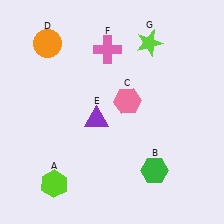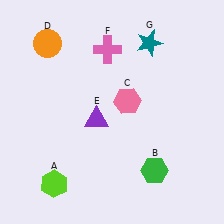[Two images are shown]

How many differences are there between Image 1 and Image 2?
There is 1 difference between the two images.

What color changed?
The star (G) changed from lime in Image 1 to teal in Image 2.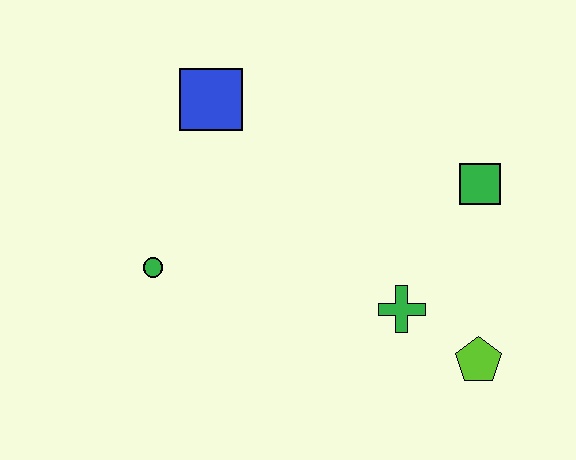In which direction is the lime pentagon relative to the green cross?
The lime pentagon is to the right of the green cross.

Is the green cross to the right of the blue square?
Yes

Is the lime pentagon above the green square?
No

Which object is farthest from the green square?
The green circle is farthest from the green square.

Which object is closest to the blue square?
The green circle is closest to the blue square.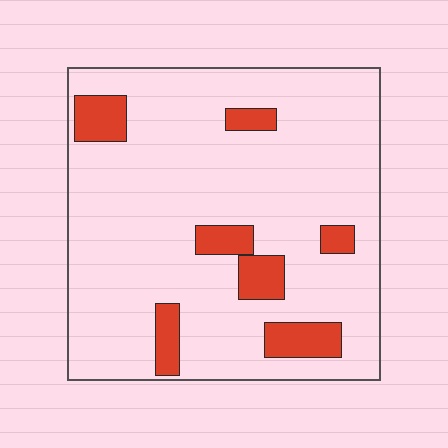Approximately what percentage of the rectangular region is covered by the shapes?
Approximately 15%.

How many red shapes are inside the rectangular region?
7.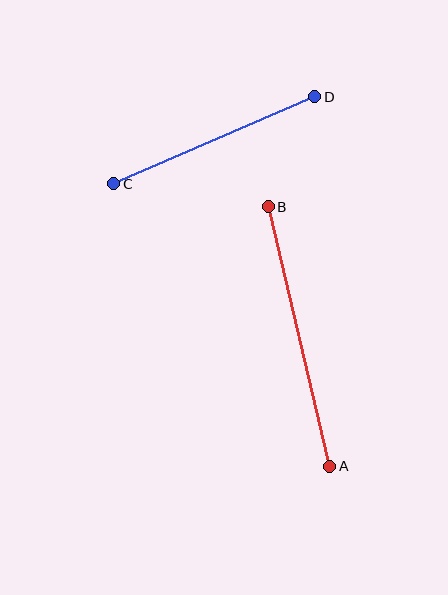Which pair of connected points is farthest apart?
Points A and B are farthest apart.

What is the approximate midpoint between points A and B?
The midpoint is at approximately (299, 337) pixels.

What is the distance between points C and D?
The distance is approximately 219 pixels.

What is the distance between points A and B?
The distance is approximately 267 pixels.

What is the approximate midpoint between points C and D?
The midpoint is at approximately (214, 140) pixels.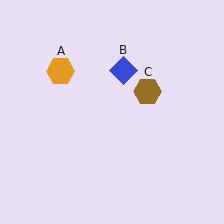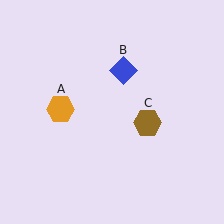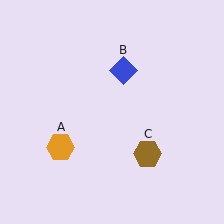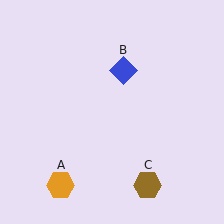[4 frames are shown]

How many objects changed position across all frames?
2 objects changed position: orange hexagon (object A), brown hexagon (object C).